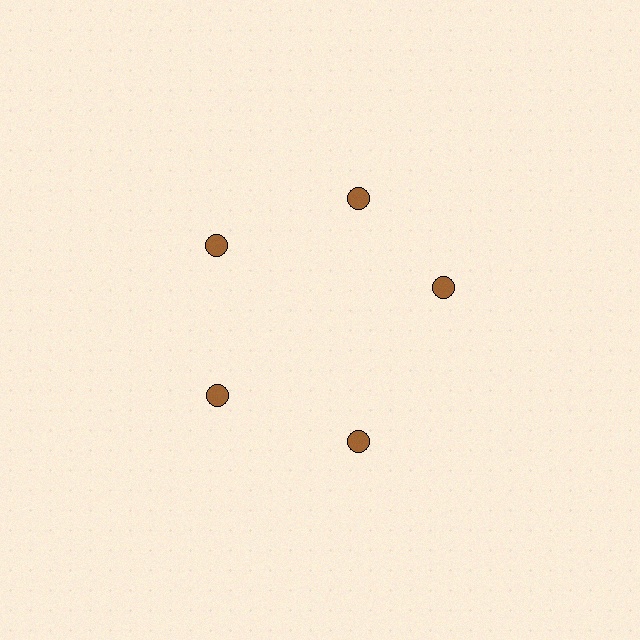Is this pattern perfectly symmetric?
No. The 5 brown circles are arranged in a ring, but one element near the 3 o'clock position is rotated out of alignment along the ring, breaking the 5-fold rotational symmetry.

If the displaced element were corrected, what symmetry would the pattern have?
It would have 5-fold rotational symmetry — the pattern would map onto itself every 72 degrees.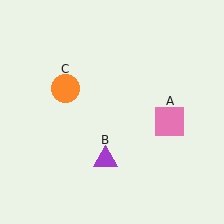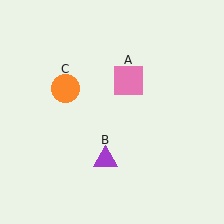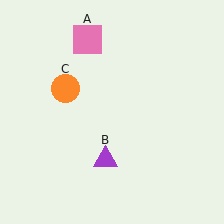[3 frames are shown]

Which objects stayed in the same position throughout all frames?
Purple triangle (object B) and orange circle (object C) remained stationary.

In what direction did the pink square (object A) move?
The pink square (object A) moved up and to the left.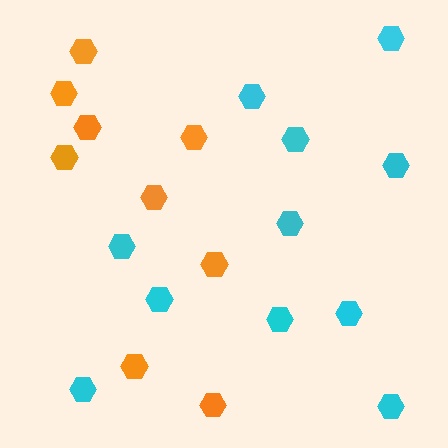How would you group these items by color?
There are 2 groups: one group of cyan hexagons (11) and one group of orange hexagons (9).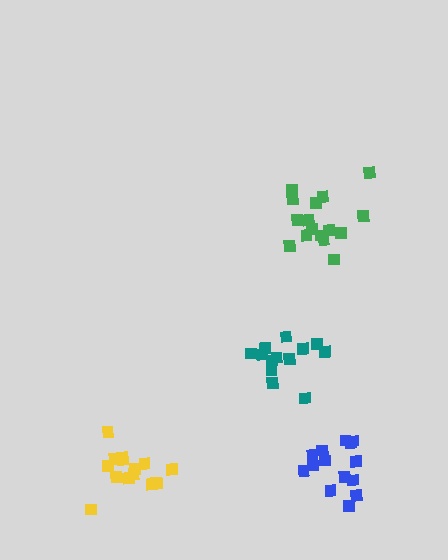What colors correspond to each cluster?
The clusters are colored: blue, green, yellow, teal.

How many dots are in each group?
Group 1: 14 dots, Group 2: 16 dots, Group 3: 14 dots, Group 4: 13 dots (57 total).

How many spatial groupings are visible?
There are 4 spatial groupings.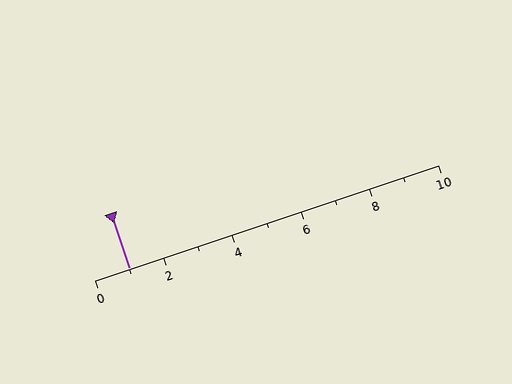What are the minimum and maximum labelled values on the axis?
The axis runs from 0 to 10.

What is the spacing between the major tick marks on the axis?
The major ticks are spaced 2 apart.